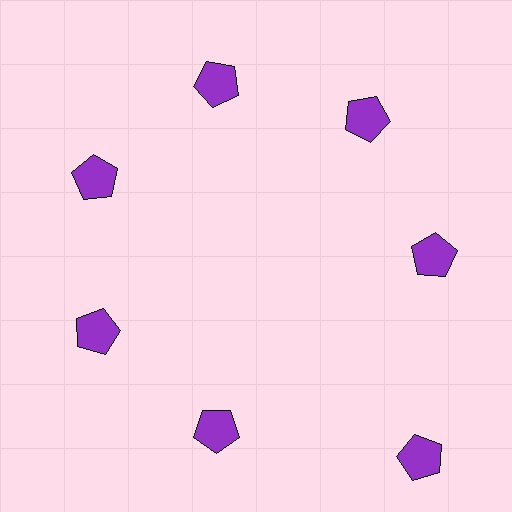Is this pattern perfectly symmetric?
No. The 7 purple pentagons are arranged in a ring, but one element near the 5 o'clock position is pushed outward from the center, breaking the 7-fold rotational symmetry.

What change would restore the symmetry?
The symmetry would be restored by moving it inward, back onto the ring so that all 7 pentagons sit at equal angles and equal distance from the center.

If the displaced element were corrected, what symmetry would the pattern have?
It would have 7-fold rotational symmetry — the pattern would map onto itself every 51 degrees.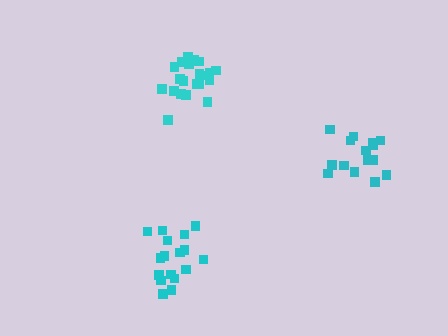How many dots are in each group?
Group 1: 17 dots, Group 2: 21 dots, Group 3: 16 dots (54 total).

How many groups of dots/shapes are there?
There are 3 groups.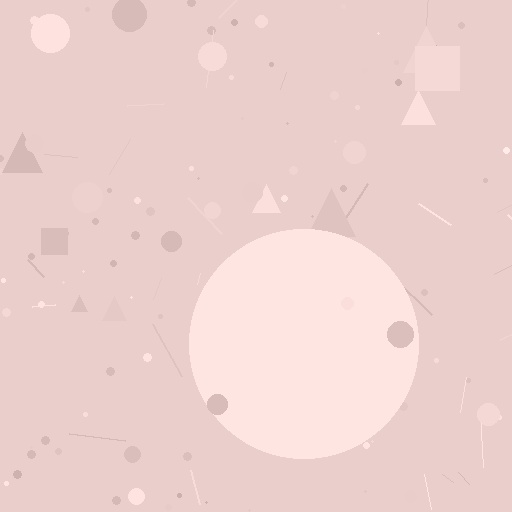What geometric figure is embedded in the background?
A circle is embedded in the background.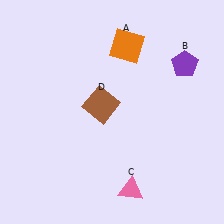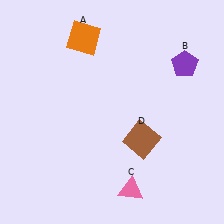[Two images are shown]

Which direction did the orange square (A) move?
The orange square (A) moved left.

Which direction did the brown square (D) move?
The brown square (D) moved right.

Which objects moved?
The objects that moved are: the orange square (A), the brown square (D).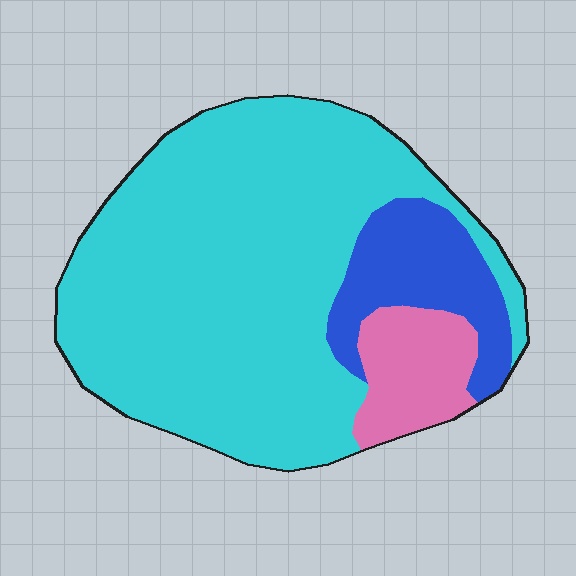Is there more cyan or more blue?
Cyan.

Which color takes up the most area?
Cyan, at roughly 75%.